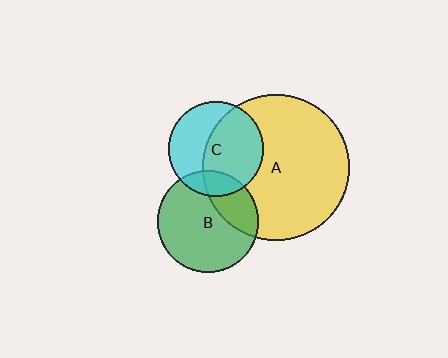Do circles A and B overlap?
Yes.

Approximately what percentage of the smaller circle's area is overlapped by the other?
Approximately 25%.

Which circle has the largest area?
Circle A (yellow).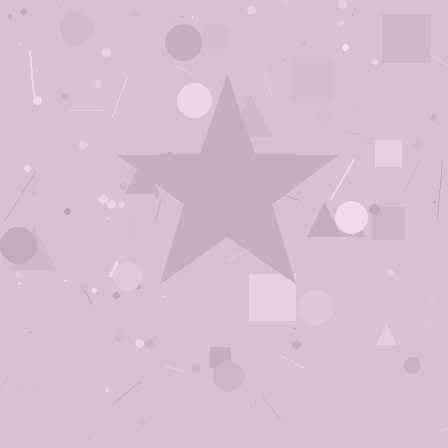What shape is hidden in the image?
A star is hidden in the image.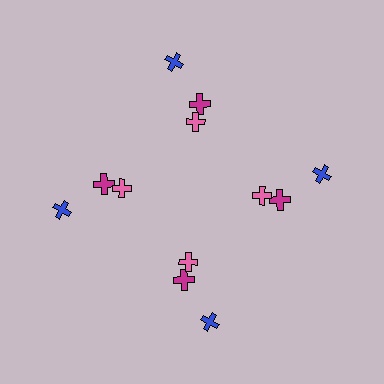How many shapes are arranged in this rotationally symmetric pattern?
There are 12 shapes, arranged in 4 groups of 3.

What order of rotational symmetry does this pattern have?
This pattern has 4-fold rotational symmetry.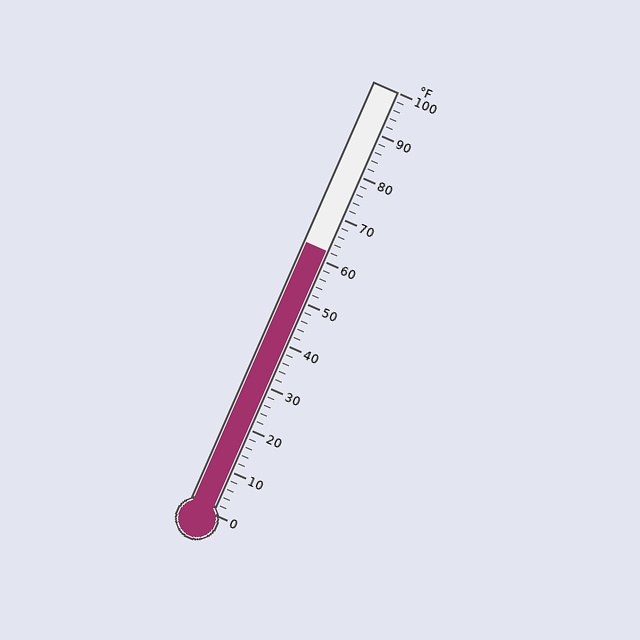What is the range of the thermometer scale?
The thermometer scale ranges from 0°F to 100°F.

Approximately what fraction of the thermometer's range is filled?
The thermometer is filled to approximately 60% of its range.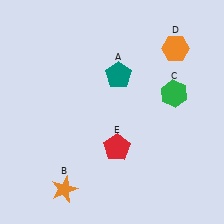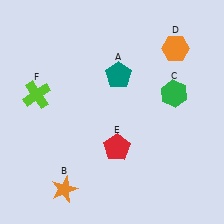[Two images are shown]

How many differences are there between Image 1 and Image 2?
There is 1 difference between the two images.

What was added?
A lime cross (F) was added in Image 2.